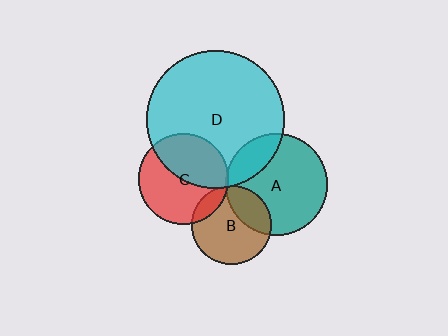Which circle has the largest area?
Circle D (cyan).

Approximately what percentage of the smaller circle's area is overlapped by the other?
Approximately 30%.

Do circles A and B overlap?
Yes.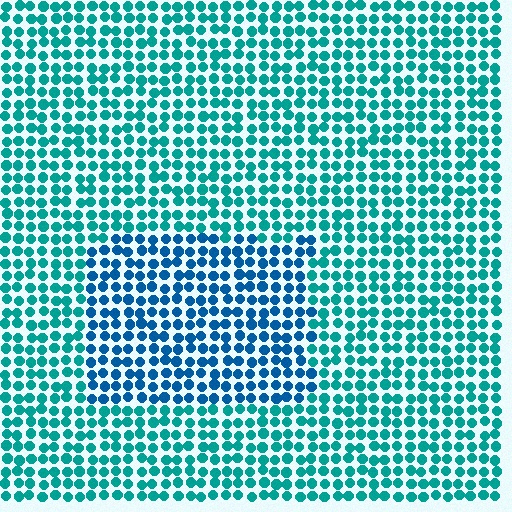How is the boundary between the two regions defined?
The boundary is defined purely by a slight shift in hue (about 31 degrees). Spacing, size, and orientation are identical on both sides.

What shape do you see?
I see a rectangle.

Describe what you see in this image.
The image is filled with small teal elements in a uniform arrangement. A rectangle-shaped region is visible where the elements are tinted to a slightly different hue, forming a subtle color boundary.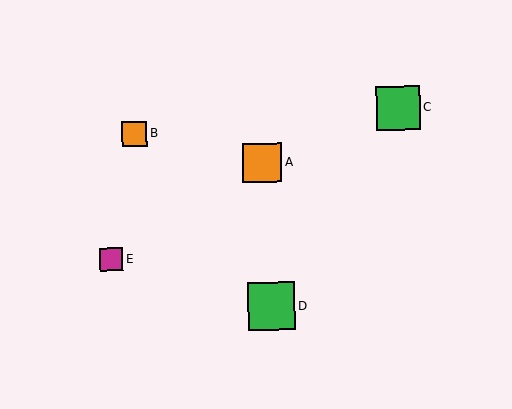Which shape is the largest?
The green square (labeled D) is the largest.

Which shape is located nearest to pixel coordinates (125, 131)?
The orange square (labeled B) at (135, 134) is nearest to that location.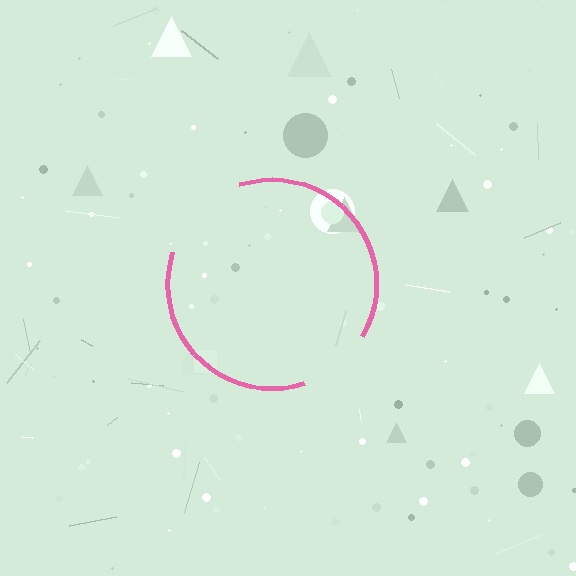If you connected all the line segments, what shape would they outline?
They would outline a circle.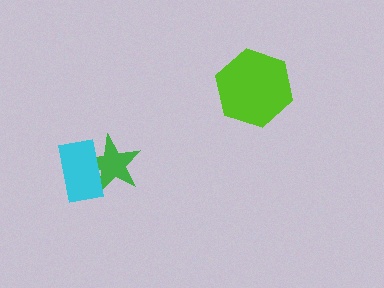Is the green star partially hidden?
Yes, it is partially covered by another shape.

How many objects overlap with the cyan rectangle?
1 object overlaps with the cyan rectangle.